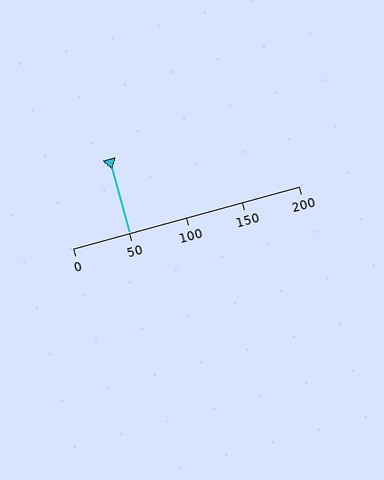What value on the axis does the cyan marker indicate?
The marker indicates approximately 50.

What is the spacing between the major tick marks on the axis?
The major ticks are spaced 50 apart.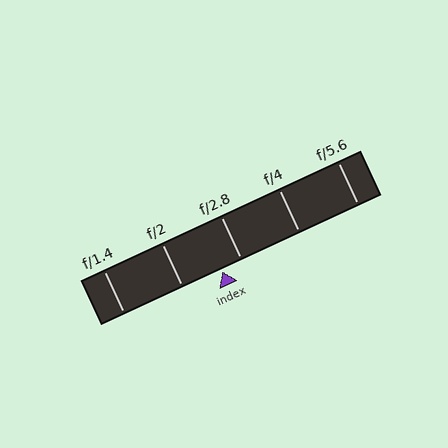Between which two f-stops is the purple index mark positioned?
The index mark is between f/2 and f/2.8.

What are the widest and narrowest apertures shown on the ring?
The widest aperture shown is f/1.4 and the narrowest is f/5.6.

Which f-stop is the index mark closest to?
The index mark is closest to f/2.8.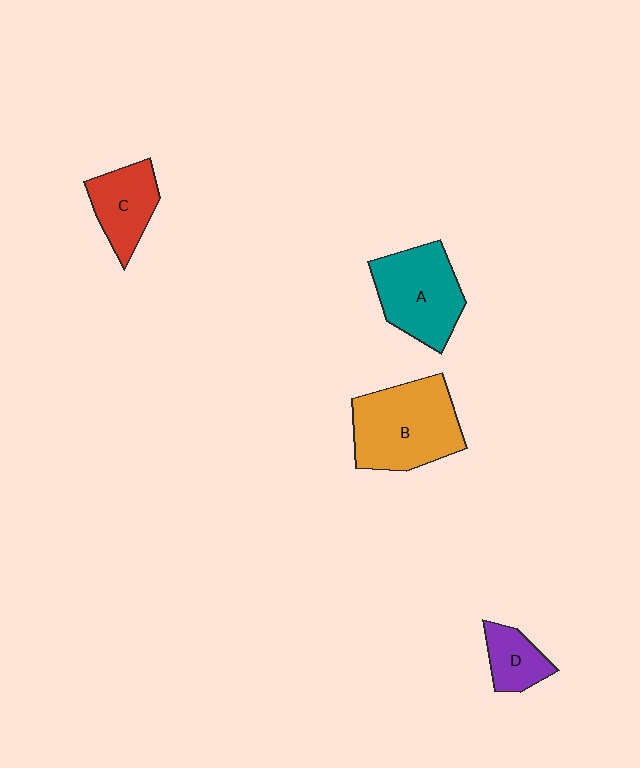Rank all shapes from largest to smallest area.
From largest to smallest: B (orange), A (teal), C (red), D (purple).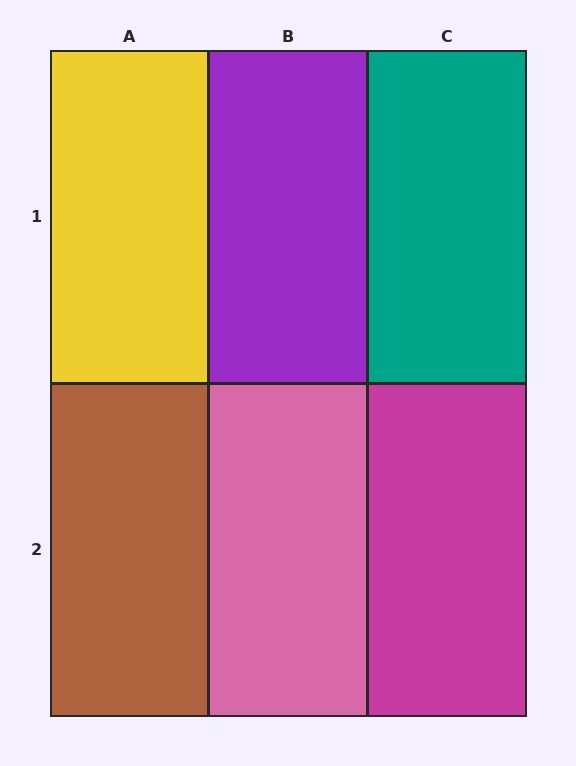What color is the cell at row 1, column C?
Teal.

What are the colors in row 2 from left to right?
Brown, pink, magenta.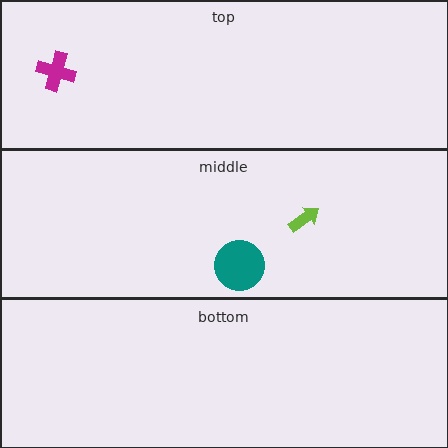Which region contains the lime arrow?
The middle region.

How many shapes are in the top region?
1.